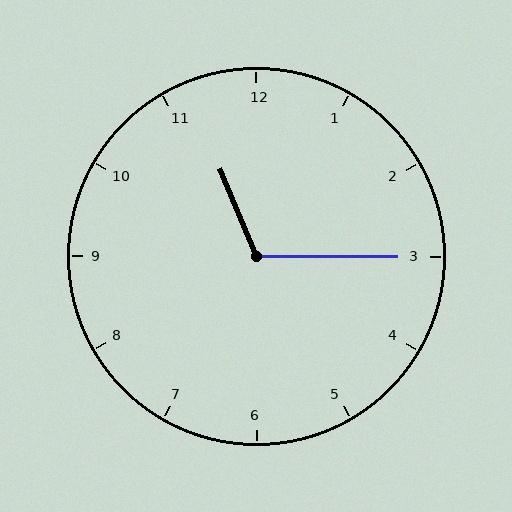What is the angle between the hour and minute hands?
Approximately 112 degrees.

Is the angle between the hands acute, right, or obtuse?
It is obtuse.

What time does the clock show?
11:15.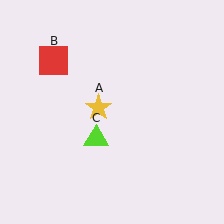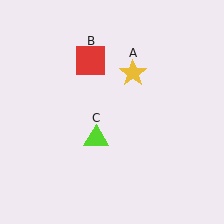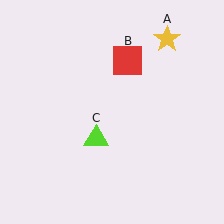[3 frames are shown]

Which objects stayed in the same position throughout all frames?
Lime triangle (object C) remained stationary.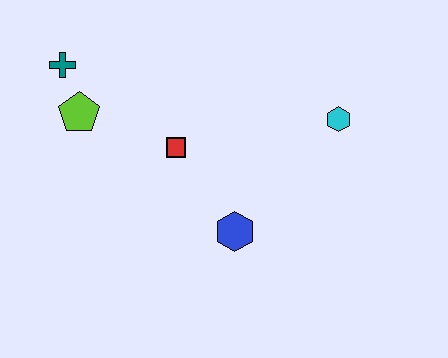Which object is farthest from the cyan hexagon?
The teal cross is farthest from the cyan hexagon.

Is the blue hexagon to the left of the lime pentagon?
No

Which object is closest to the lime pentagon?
The teal cross is closest to the lime pentagon.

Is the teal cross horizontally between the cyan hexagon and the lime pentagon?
No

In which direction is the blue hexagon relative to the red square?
The blue hexagon is below the red square.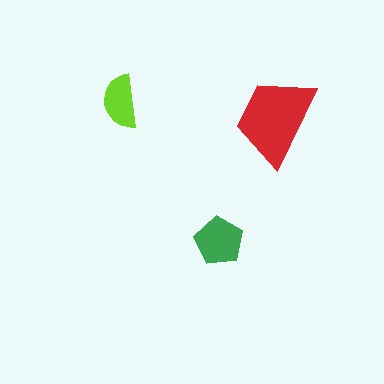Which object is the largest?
The red trapezoid.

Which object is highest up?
The lime semicircle is topmost.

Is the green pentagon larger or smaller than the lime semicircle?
Larger.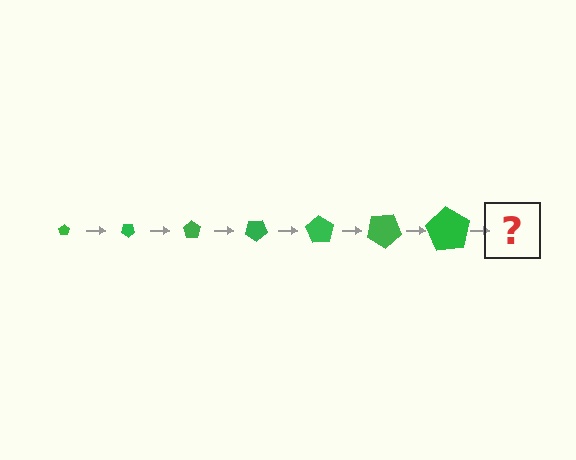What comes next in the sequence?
The next element should be a pentagon, larger than the previous one and rotated 245 degrees from the start.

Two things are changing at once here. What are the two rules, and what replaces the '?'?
The two rules are that the pentagon grows larger each step and it rotates 35 degrees each step. The '?' should be a pentagon, larger than the previous one and rotated 245 degrees from the start.